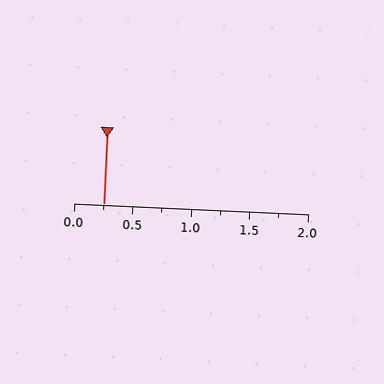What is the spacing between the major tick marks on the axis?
The major ticks are spaced 0.5 apart.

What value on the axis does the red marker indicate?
The marker indicates approximately 0.25.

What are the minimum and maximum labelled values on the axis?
The axis runs from 0.0 to 2.0.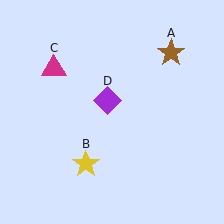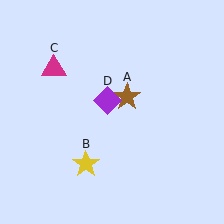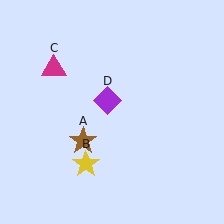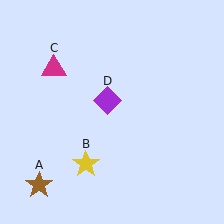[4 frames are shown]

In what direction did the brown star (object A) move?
The brown star (object A) moved down and to the left.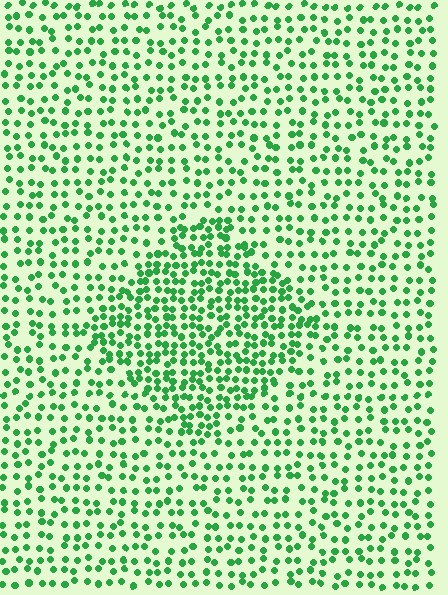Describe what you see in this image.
The image contains small green elements arranged at two different densities. A diamond-shaped region is visible where the elements are more densely packed than the surrounding area.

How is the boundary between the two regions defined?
The boundary is defined by a change in element density (approximately 1.7x ratio). All elements are the same color, size, and shape.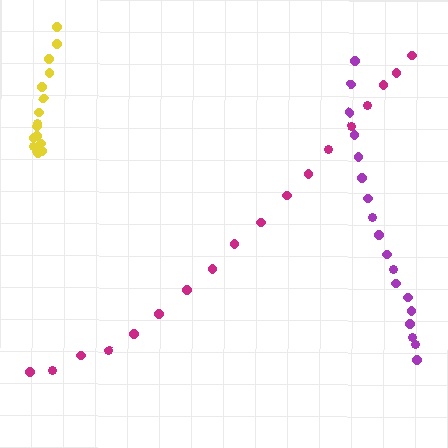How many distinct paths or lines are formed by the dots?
There are 3 distinct paths.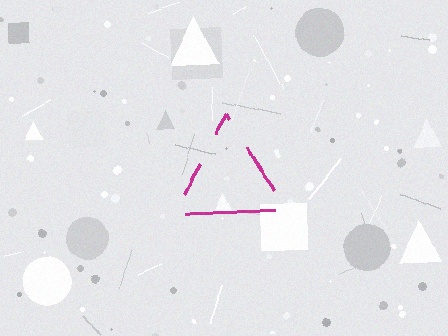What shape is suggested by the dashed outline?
The dashed outline suggests a triangle.